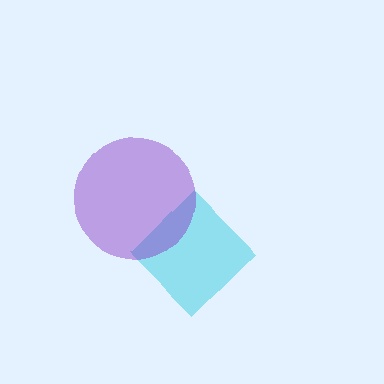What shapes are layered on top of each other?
The layered shapes are: a cyan diamond, a purple circle.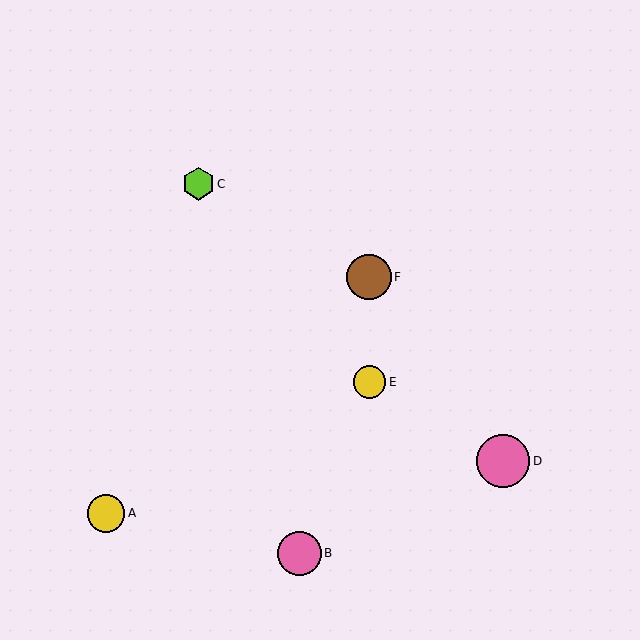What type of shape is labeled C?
Shape C is a lime hexagon.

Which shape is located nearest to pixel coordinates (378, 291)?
The brown circle (labeled F) at (369, 277) is nearest to that location.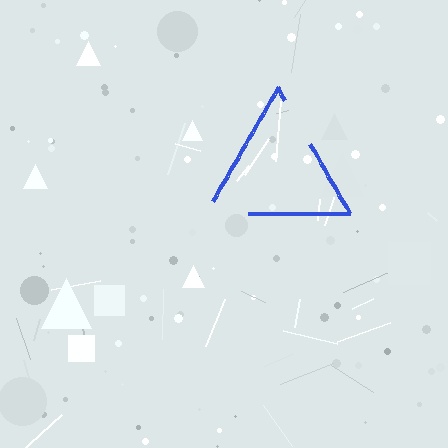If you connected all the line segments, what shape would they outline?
They would outline a triangle.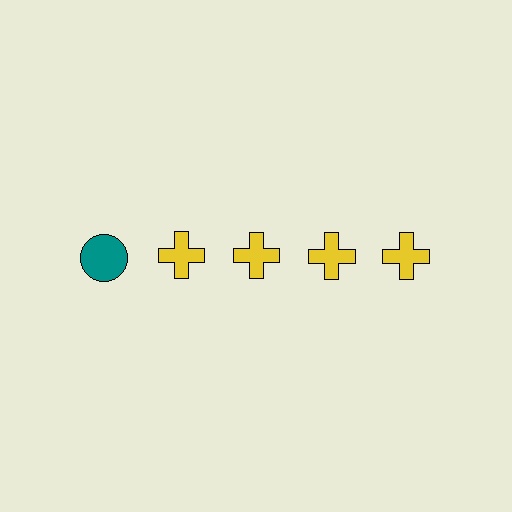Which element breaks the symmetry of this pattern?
The teal circle in the top row, leftmost column breaks the symmetry. All other shapes are yellow crosses.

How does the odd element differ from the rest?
It differs in both color (teal instead of yellow) and shape (circle instead of cross).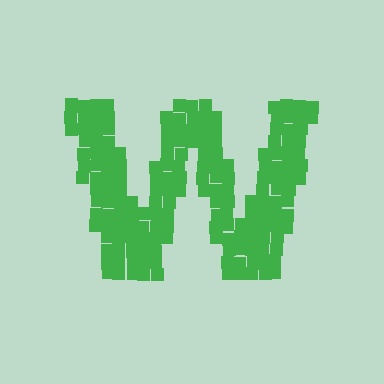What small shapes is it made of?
It is made of small squares.